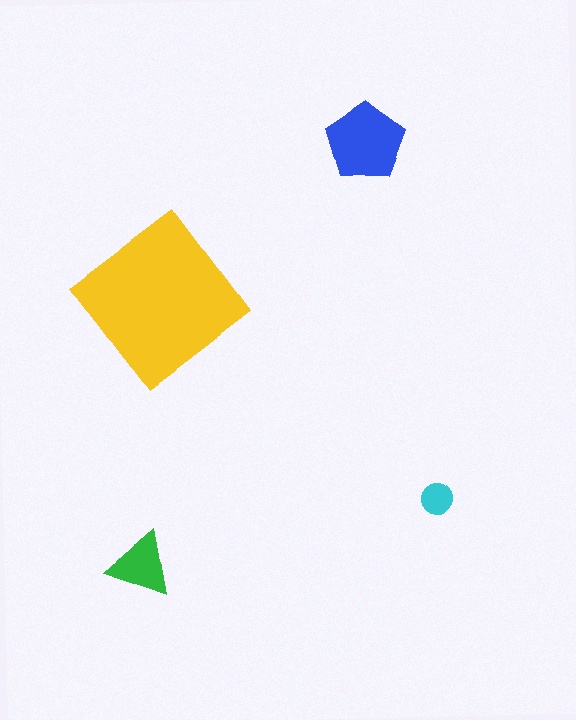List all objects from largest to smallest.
The yellow diamond, the blue pentagon, the green triangle, the cyan circle.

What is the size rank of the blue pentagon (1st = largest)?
2nd.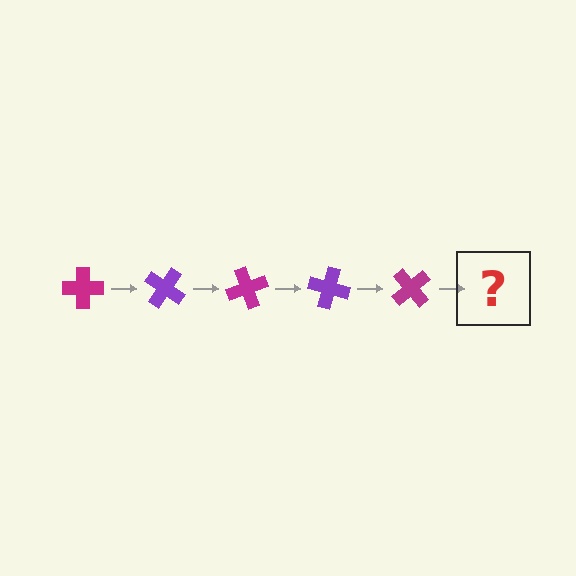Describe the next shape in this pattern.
It should be a purple cross, rotated 175 degrees from the start.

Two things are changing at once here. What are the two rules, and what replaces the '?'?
The two rules are that it rotates 35 degrees each step and the color cycles through magenta and purple. The '?' should be a purple cross, rotated 175 degrees from the start.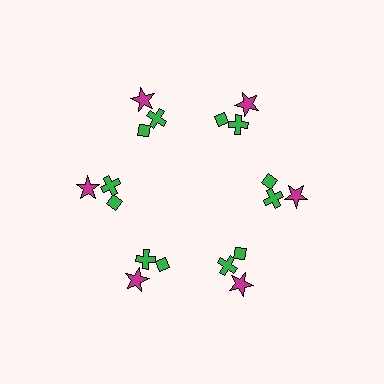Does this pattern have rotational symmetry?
Yes, this pattern has 6-fold rotational symmetry. It looks the same after rotating 60 degrees around the center.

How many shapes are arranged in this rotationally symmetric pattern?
There are 18 shapes, arranged in 6 groups of 3.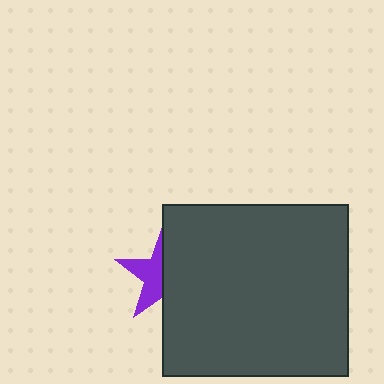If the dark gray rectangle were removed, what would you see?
You would see the complete purple star.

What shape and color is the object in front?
The object in front is a dark gray rectangle.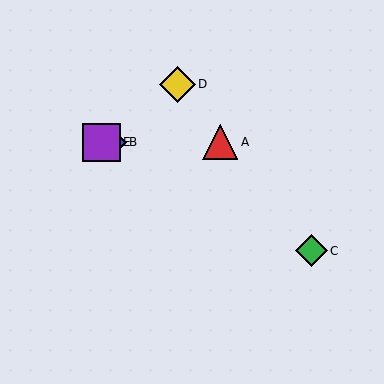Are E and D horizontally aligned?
No, E is at y≈142 and D is at y≈84.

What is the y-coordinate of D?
Object D is at y≈84.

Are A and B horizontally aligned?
Yes, both are at y≈142.